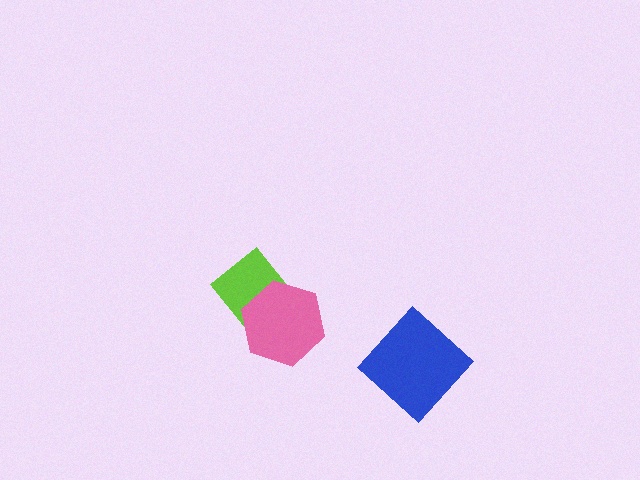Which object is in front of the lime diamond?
The pink hexagon is in front of the lime diamond.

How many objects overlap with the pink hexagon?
1 object overlaps with the pink hexagon.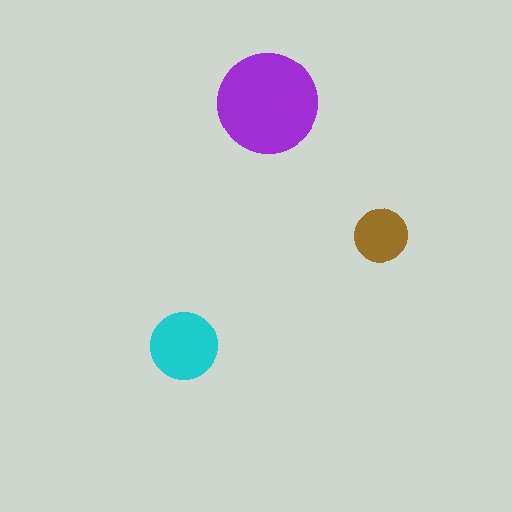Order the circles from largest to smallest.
the purple one, the cyan one, the brown one.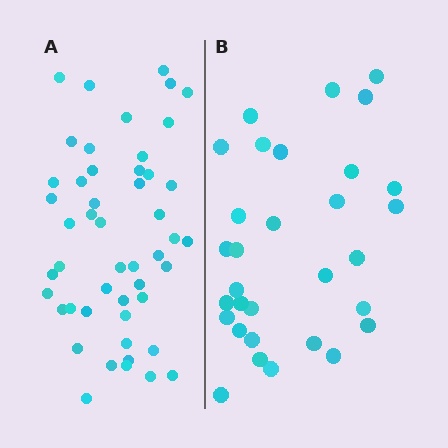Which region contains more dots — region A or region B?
Region A (the left region) has more dots.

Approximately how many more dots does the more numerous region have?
Region A has approximately 20 more dots than region B.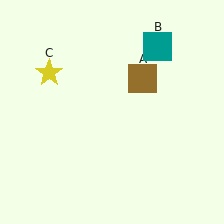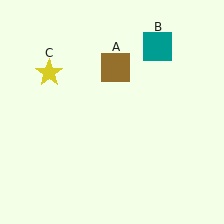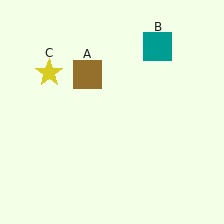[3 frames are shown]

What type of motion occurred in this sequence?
The brown square (object A) rotated counterclockwise around the center of the scene.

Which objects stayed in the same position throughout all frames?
Teal square (object B) and yellow star (object C) remained stationary.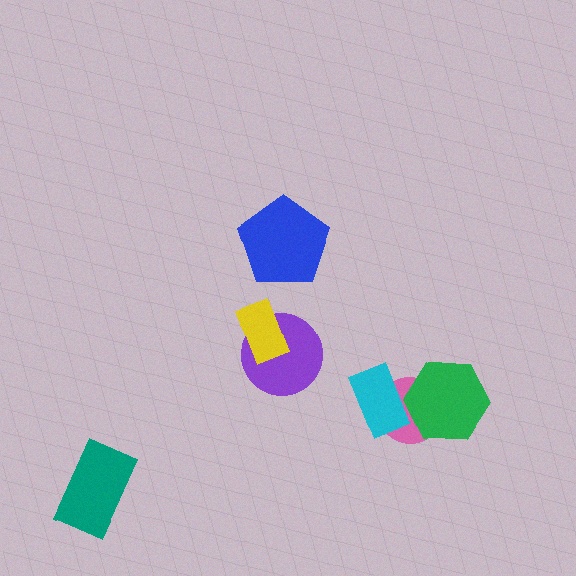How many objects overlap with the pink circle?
2 objects overlap with the pink circle.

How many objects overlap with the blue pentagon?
0 objects overlap with the blue pentagon.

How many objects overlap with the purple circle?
1 object overlaps with the purple circle.